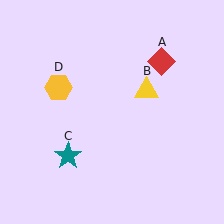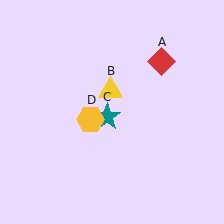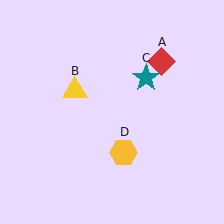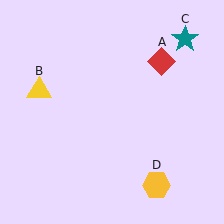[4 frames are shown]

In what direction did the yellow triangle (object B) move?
The yellow triangle (object B) moved left.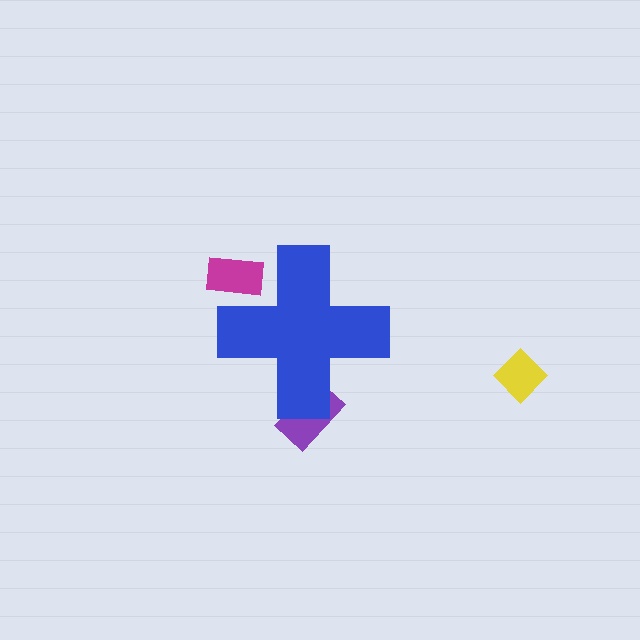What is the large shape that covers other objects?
A blue cross.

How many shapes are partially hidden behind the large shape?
2 shapes are partially hidden.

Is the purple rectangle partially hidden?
Yes, the purple rectangle is partially hidden behind the blue cross.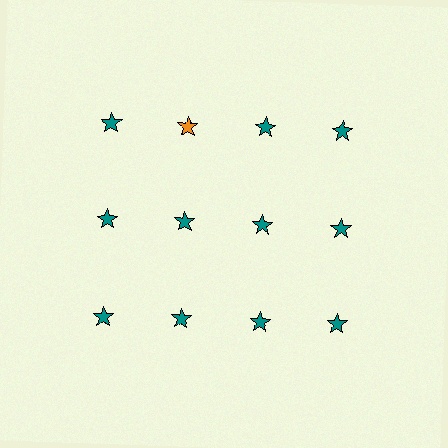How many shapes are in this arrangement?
There are 12 shapes arranged in a grid pattern.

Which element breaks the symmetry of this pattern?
The orange star in the top row, second from left column breaks the symmetry. All other shapes are teal stars.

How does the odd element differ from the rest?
It has a different color: orange instead of teal.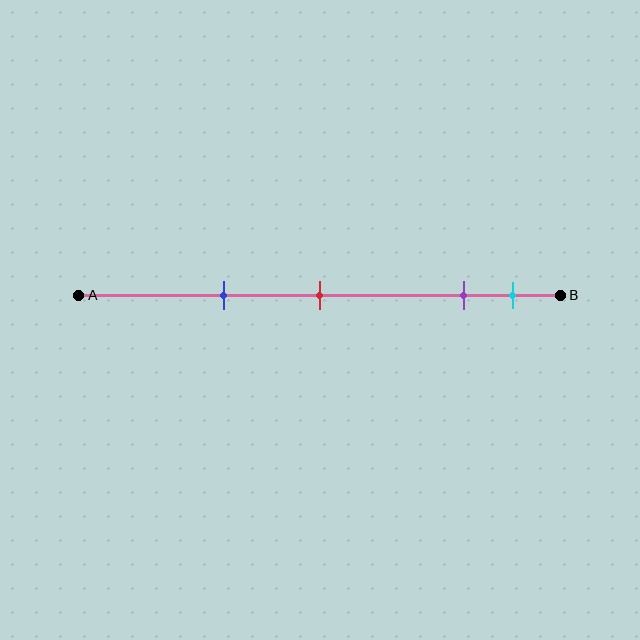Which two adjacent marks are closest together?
The purple and cyan marks are the closest adjacent pair.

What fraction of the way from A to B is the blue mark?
The blue mark is approximately 30% (0.3) of the way from A to B.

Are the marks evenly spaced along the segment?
No, the marks are not evenly spaced.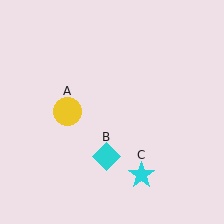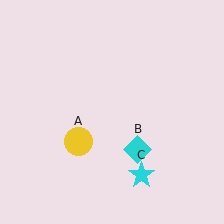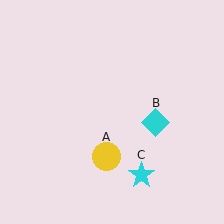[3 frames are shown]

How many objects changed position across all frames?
2 objects changed position: yellow circle (object A), cyan diamond (object B).